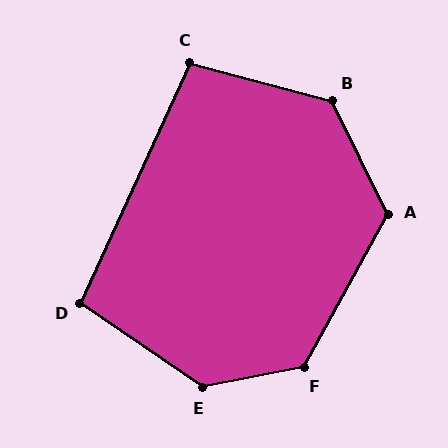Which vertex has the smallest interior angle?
D, at approximately 100 degrees.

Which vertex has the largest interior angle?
E, at approximately 135 degrees.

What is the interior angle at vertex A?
Approximately 125 degrees (obtuse).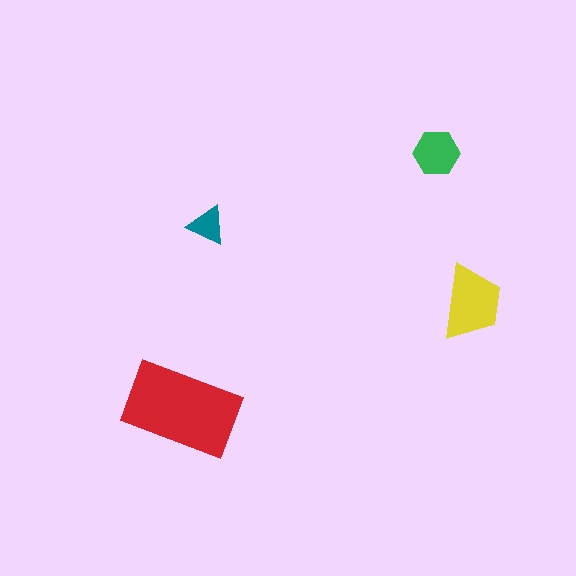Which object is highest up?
The green hexagon is topmost.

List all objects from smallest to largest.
The teal triangle, the green hexagon, the yellow trapezoid, the red rectangle.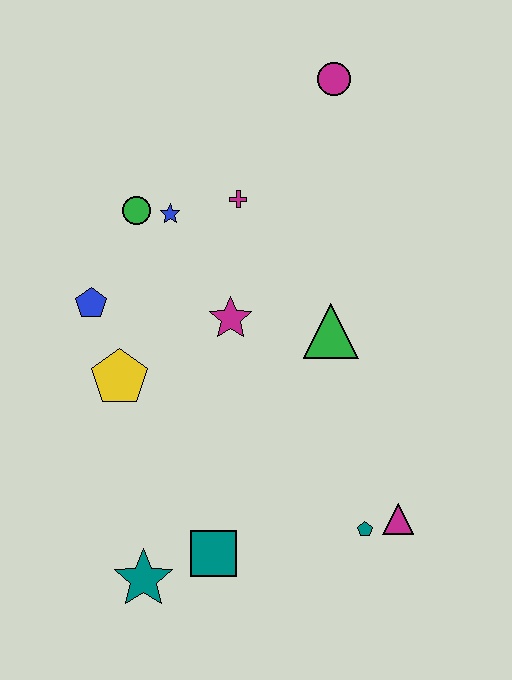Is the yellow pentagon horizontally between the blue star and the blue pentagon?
Yes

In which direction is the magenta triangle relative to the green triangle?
The magenta triangle is below the green triangle.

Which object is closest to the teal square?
The teal star is closest to the teal square.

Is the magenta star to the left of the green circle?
No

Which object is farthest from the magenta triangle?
The magenta circle is farthest from the magenta triangle.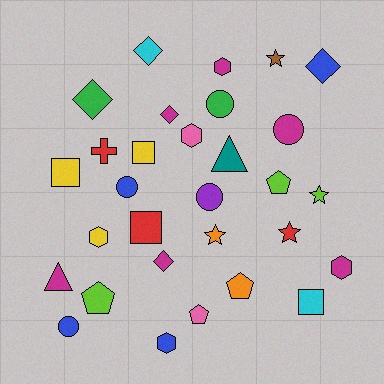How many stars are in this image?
There are 4 stars.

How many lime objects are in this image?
There are 3 lime objects.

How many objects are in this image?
There are 30 objects.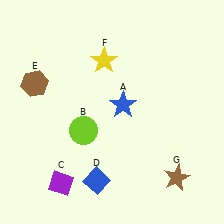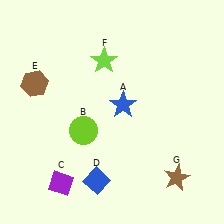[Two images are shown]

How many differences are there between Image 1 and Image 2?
There is 1 difference between the two images.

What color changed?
The star (F) changed from yellow in Image 1 to lime in Image 2.